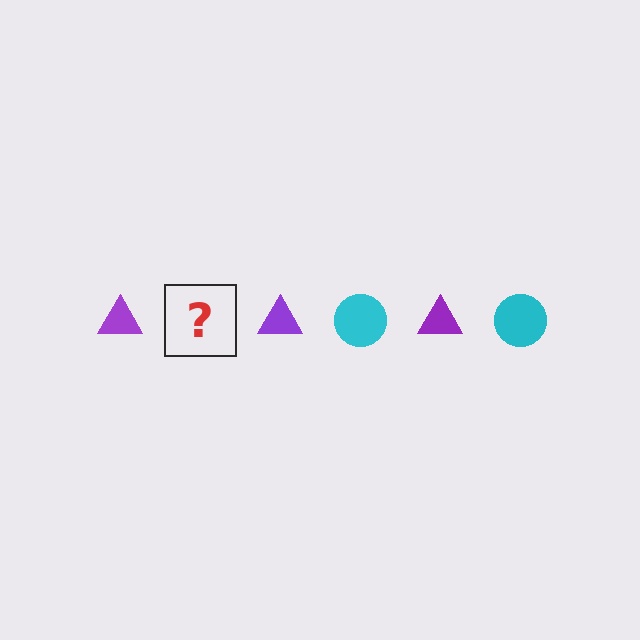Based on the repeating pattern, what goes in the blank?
The blank should be a cyan circle.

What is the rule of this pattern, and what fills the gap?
The rule is that the pattern alternates between purple triangle and cyan circle. The gap should be filled with a cyan circle.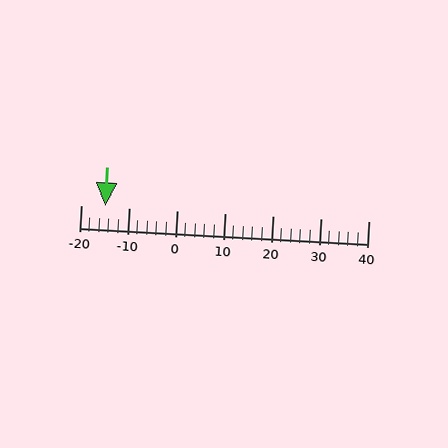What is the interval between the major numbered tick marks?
The major tick marks are spaced 10 units apart.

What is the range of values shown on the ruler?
The ruler shows values from -20 to 40.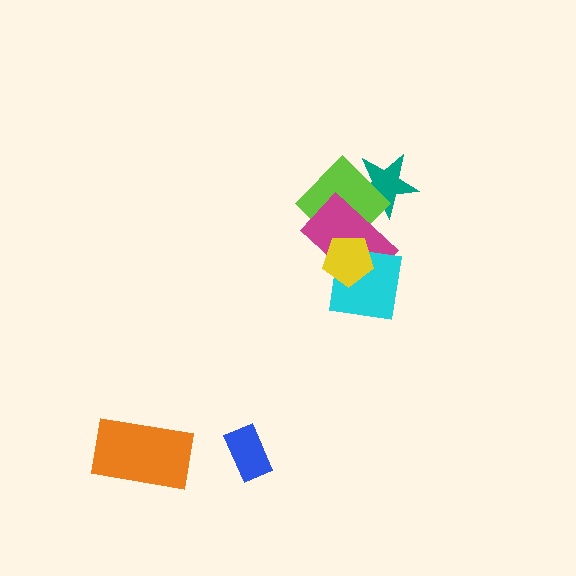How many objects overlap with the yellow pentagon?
3 objects overlap with the yellow pentagon.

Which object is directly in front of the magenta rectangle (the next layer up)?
The cyan square is directly in front of the magenta rectangle.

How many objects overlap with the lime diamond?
3 objects overlap with the lime diamond.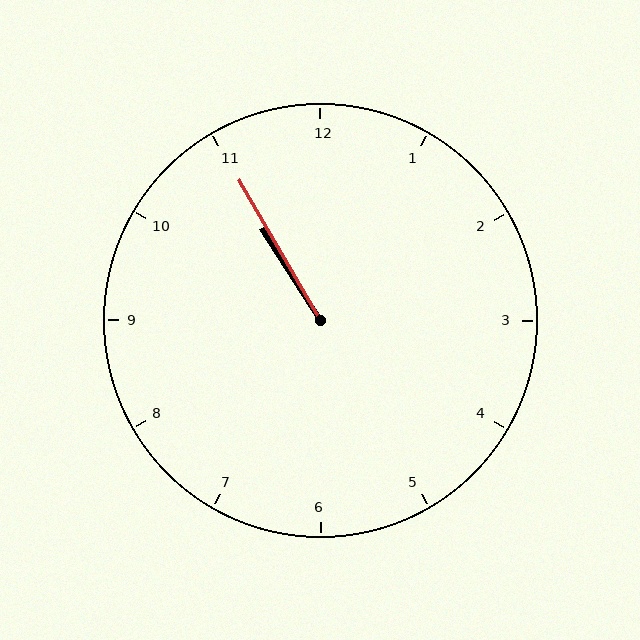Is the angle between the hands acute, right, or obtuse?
It is acute.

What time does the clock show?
10:55.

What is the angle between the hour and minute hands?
Approximately 2 degrees.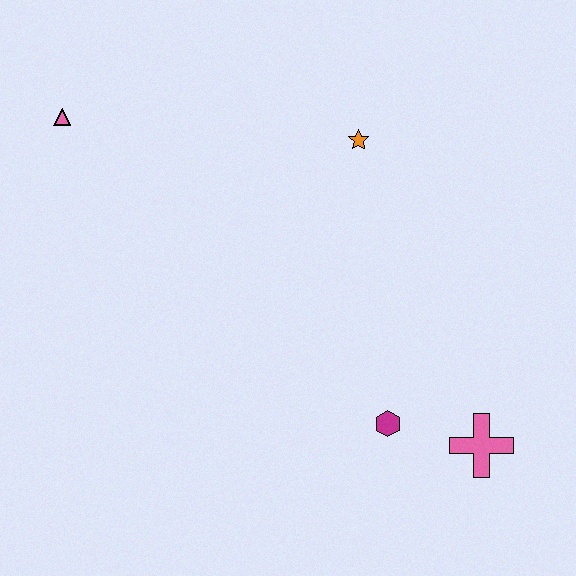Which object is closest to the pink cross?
The magenta hexagon is closest to the pink cross.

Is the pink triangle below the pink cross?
No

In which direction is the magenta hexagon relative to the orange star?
The magenta hexagon is below the orange star.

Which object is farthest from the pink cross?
The pink triangle is farthest from the pink cross.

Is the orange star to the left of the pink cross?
Yes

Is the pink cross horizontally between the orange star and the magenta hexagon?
No